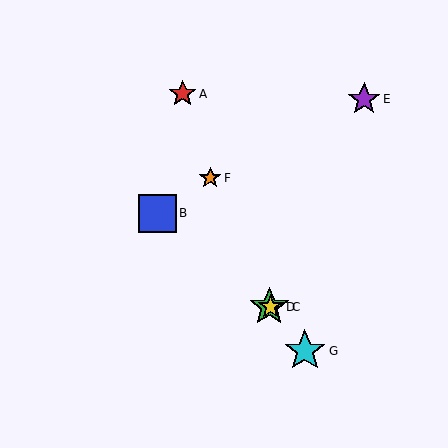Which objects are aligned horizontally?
Objects C, D are aligned horizontally.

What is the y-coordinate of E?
Object E is at y≈99.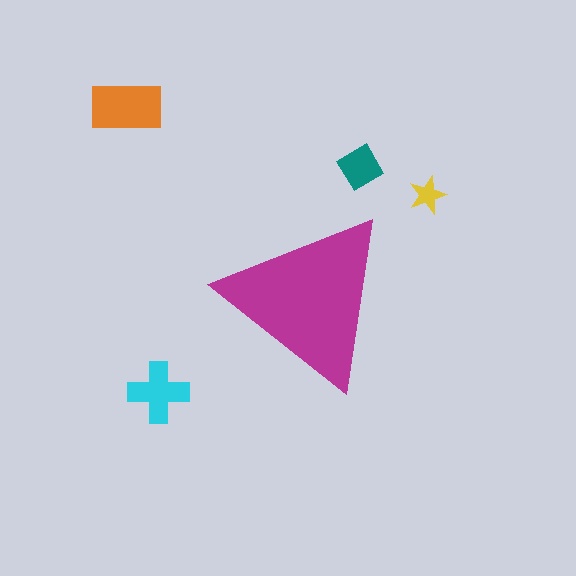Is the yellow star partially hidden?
No, the yellow star is fully visible.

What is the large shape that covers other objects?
A magenta triangle.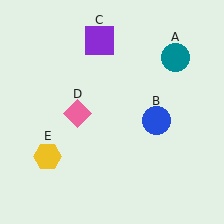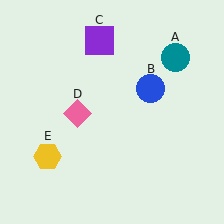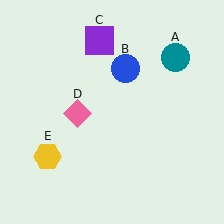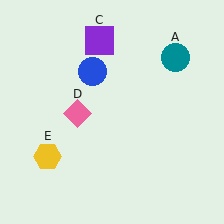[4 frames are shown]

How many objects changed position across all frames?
1 object changed position: blue circle (object B).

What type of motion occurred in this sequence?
The blue circle (object B) rotated counterclockwise around the center of the scene.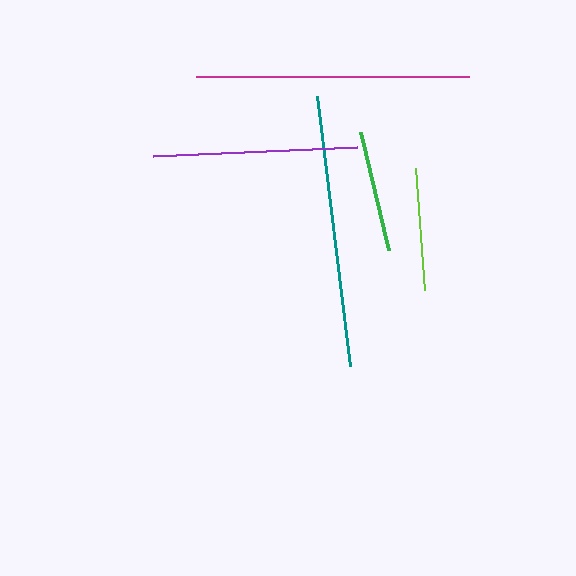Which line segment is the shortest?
The green line is the shortest at approximately 122 pixels.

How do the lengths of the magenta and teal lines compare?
The magenta and teal lines are approximately the same length.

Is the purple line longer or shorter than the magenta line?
The magenta line is longer than the purple line.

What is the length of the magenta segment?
The magenta segment is approximately 272 pixels long.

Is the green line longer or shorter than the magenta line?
The magenta line is longer than the green line.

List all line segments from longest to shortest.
From longest to shortest: magenta, teal, purple, lime, green.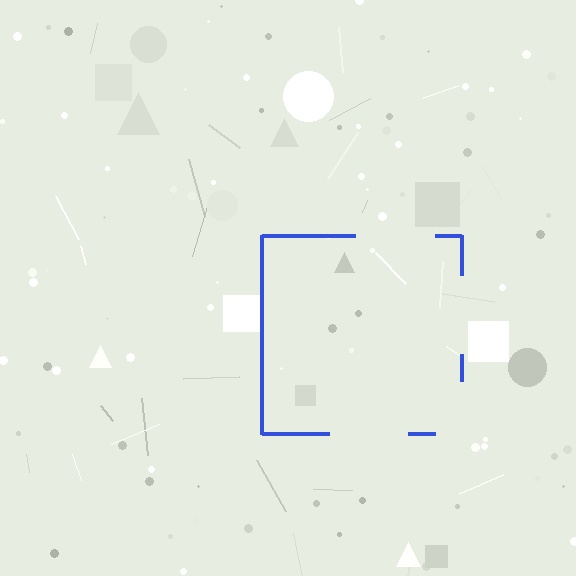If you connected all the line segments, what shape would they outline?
They would outline a square.